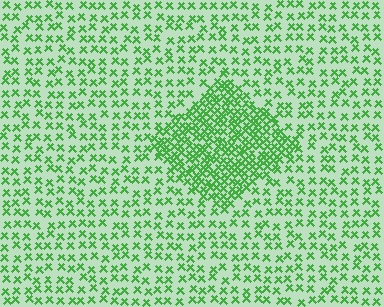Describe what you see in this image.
The image contains small green elements arranged at two different densities. A diamond-shaped region is visible where the elements are more densely packed than the surrounding area.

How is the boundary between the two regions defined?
The boundary is defined by a change in element density (approximately 2.4x ratio). All elements are the same color, size, and shape.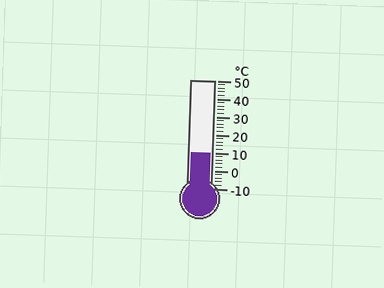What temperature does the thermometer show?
The thermometer shows approximately 10°C.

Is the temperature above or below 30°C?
The temperature is below 30°C.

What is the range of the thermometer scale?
The thermometer scale ranges from -10°C to 50°C.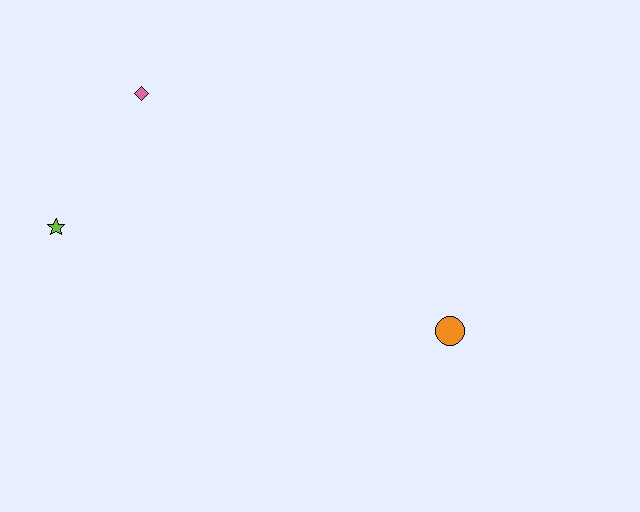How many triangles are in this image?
There are no triangles.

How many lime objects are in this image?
There is 1 lime object.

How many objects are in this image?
There are 3 objects.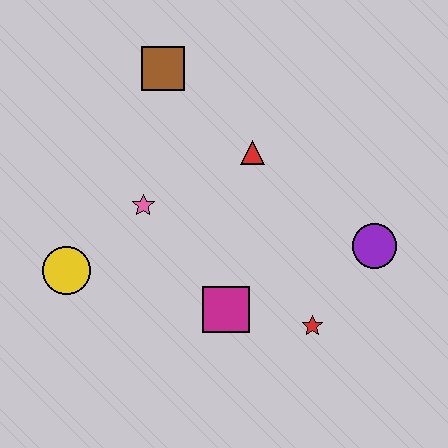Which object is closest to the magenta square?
The red star is closest to the magenta square.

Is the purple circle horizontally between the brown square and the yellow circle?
No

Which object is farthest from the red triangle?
The yellow circle is farthest from the red triangle.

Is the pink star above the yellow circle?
Yes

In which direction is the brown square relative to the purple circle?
The brown square is to the left of the purple circle.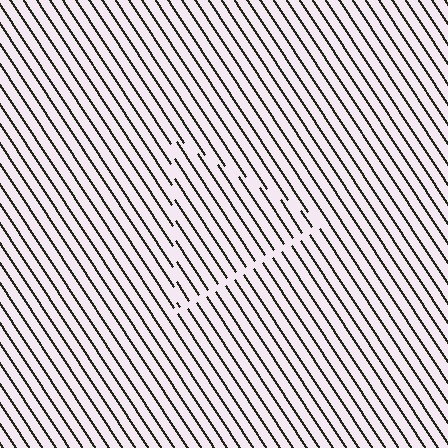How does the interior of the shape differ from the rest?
The interior of the shape contains the same grating, shifted by half a period — the contour is defined by the phase discontinuity where line-ends from the inner and outer gratings abut.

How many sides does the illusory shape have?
3 sides — the line-ends trace a triangle.